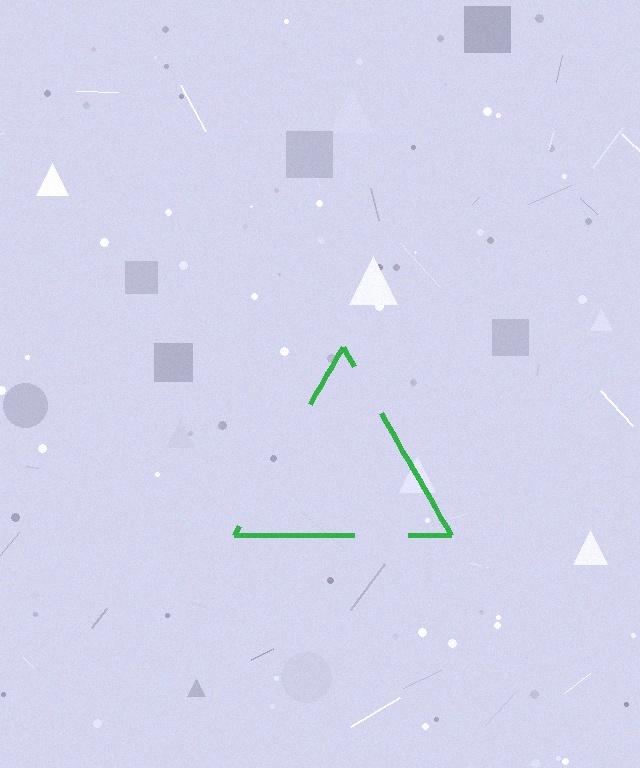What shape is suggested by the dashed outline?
The dashed outline suggests a triangle.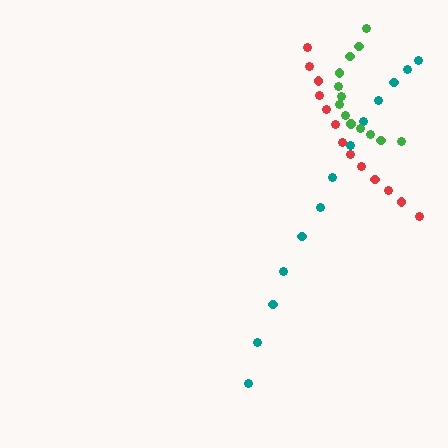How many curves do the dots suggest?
There are 3 distinct paths.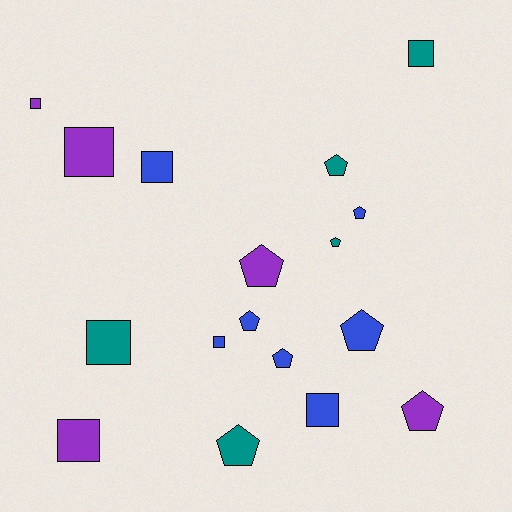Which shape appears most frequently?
Pentagon, with 9 objects.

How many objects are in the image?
There are 17 objects.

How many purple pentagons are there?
There are 2 purple pentagons.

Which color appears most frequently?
Blue, with 7 objects.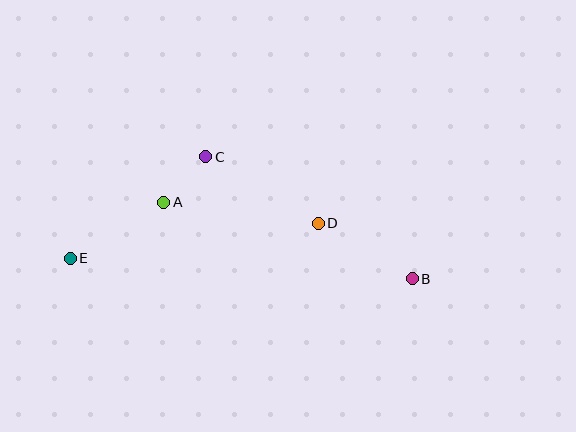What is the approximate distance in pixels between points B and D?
The distance between B and D is approximately 109 pixels.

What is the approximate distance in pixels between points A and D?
The distance between A and D is approximately 156 pixels.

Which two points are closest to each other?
Points A and C are closest to each other.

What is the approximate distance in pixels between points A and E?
The distance between A and E is approximately 109 pixels.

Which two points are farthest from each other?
Points B and E are farthest from each other.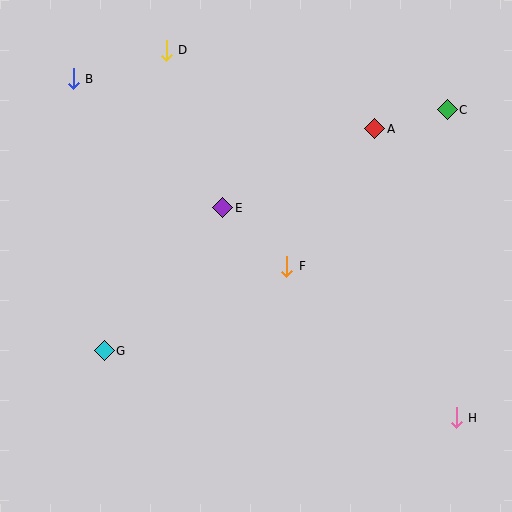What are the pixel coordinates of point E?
Point E is at (223, 208).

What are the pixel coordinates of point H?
Point H is at (456, 418).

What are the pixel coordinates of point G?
Point G is at (104, 351).